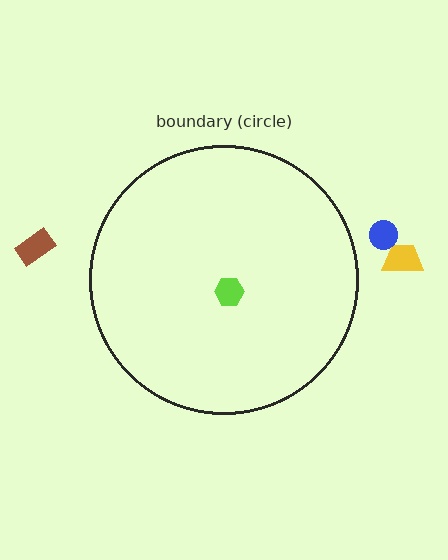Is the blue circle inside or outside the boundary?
Outside.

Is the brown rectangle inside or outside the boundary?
Outside.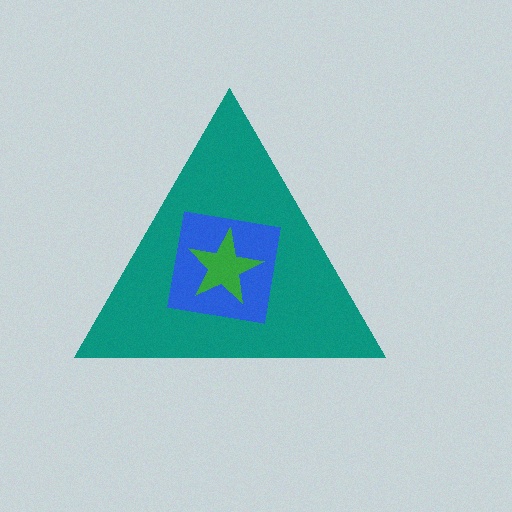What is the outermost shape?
The teal triangle.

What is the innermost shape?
The green star.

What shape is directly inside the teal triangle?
The blue square.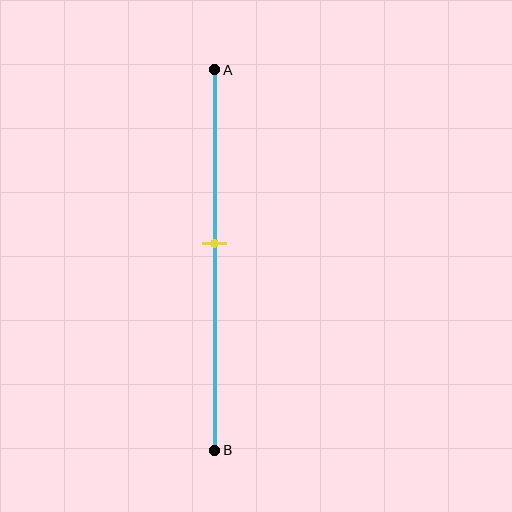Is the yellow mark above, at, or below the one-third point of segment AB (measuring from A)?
The yellow mark is below the one-third point of segment AB.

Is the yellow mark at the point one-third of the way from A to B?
No, the mark is at about 45% from A, not at the 33% one-third point.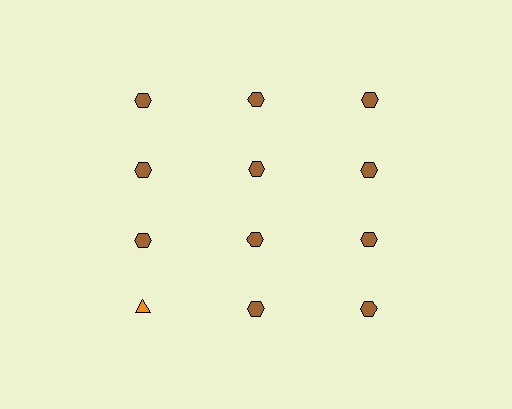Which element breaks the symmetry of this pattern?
The orange triangle in the fourth row, leftmost column breaks the symmetry. All other shapes are brown hexagons.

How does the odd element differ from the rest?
It differs in both color (orange instead of brown) and shape (triangle instead of hexagon).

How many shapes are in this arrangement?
There are 12 shapes arranged in a grid pattern.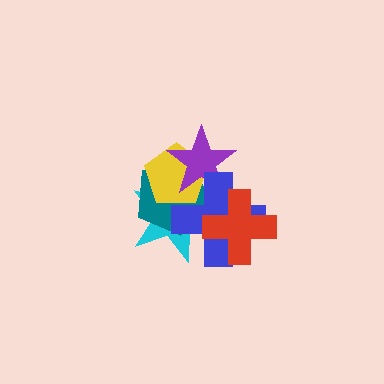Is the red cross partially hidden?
No, no other shape covers it.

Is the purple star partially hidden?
Yes, it is partially covered by another shape.